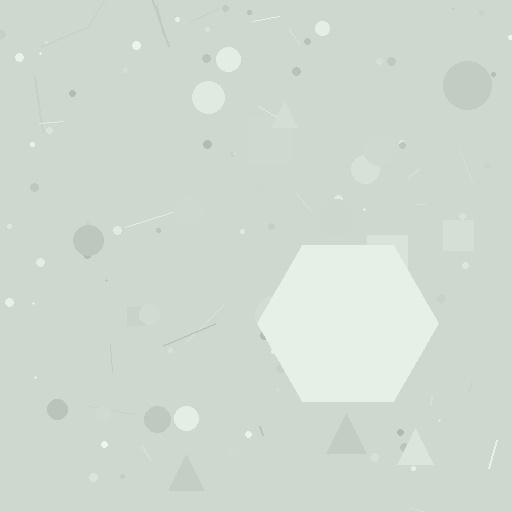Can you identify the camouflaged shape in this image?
The camouflaged shape is a hexagon.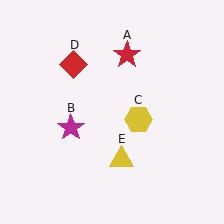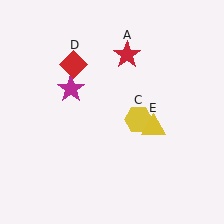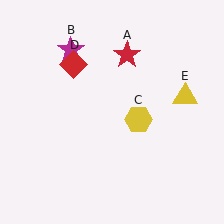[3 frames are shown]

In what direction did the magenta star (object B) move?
The magenta star (object B) moved up.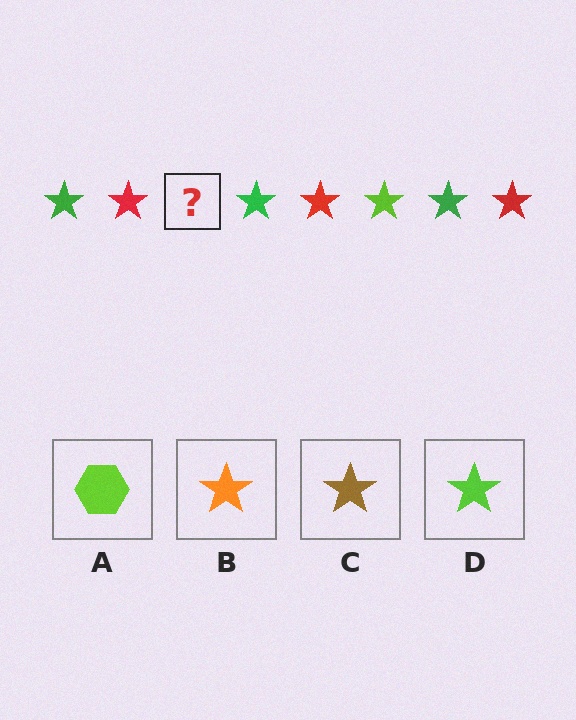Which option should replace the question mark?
Option D.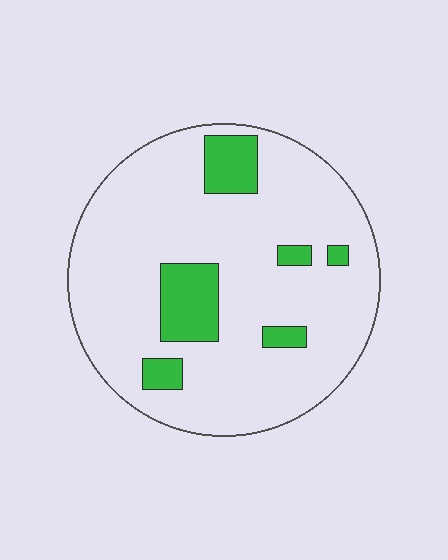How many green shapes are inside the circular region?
6.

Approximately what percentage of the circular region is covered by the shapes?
Approximately 15%.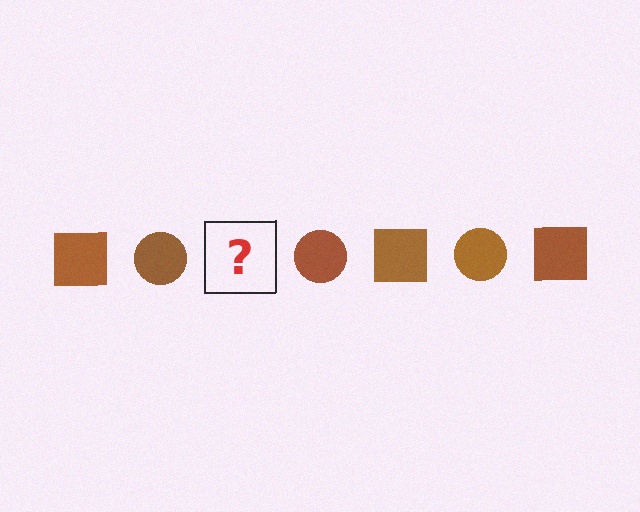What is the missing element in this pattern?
The missing element is a brown square.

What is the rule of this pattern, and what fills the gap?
The rule is that the pattern cycles through square, circle shapes in brown. The gap should be filled with a brown square.